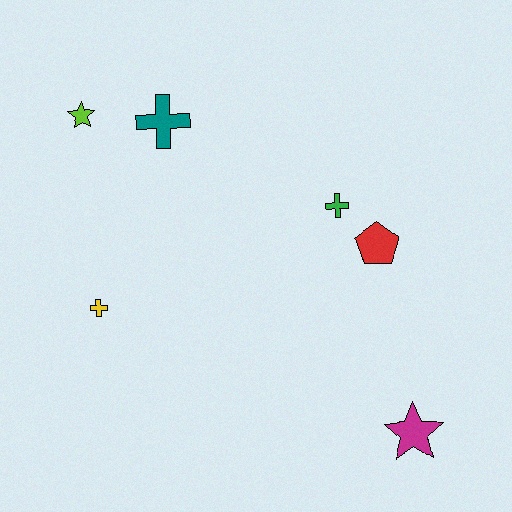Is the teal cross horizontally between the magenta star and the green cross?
No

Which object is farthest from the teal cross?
The magenta star is farthest from the teal cross.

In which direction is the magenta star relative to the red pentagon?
The magenta star is below the red pentagon.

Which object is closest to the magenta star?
The red pentagon is closest to the magenta star.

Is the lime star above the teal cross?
Yes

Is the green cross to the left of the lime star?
No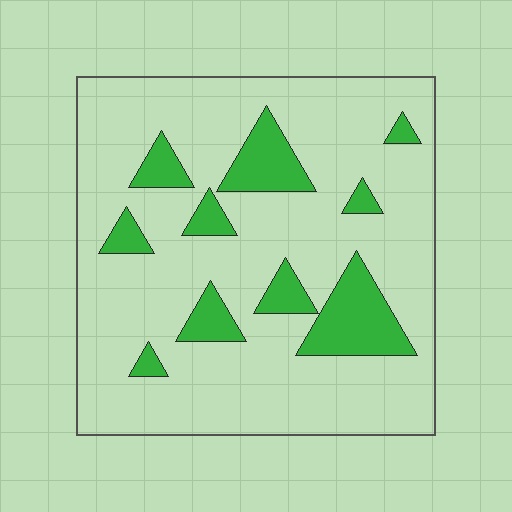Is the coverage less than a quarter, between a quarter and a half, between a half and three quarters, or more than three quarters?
Less than a quarter.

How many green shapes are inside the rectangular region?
10.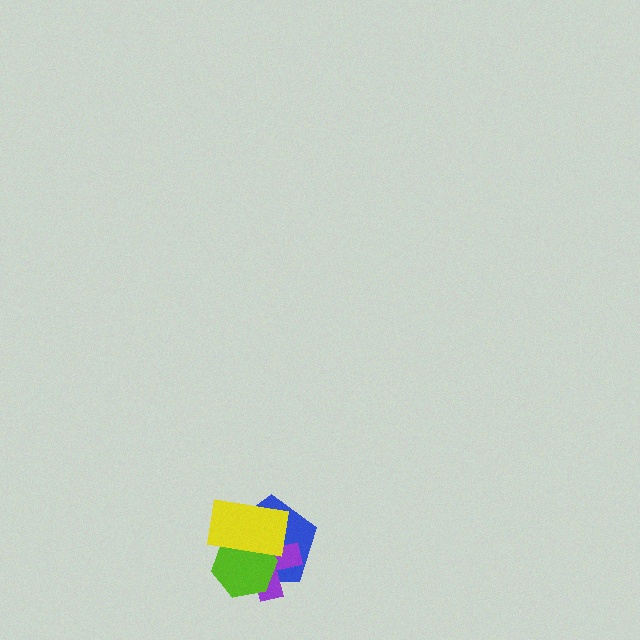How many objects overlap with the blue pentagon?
3 objects overlap with the blue pentagon.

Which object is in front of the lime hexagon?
The yellow rectangle is in front of the lime hexagon.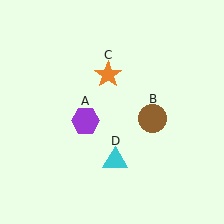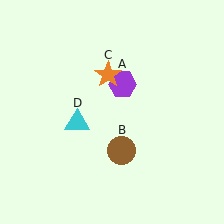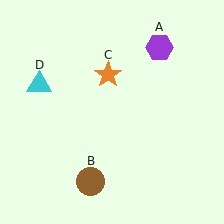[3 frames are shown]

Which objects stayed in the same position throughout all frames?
Orange star (object C) remained stationary.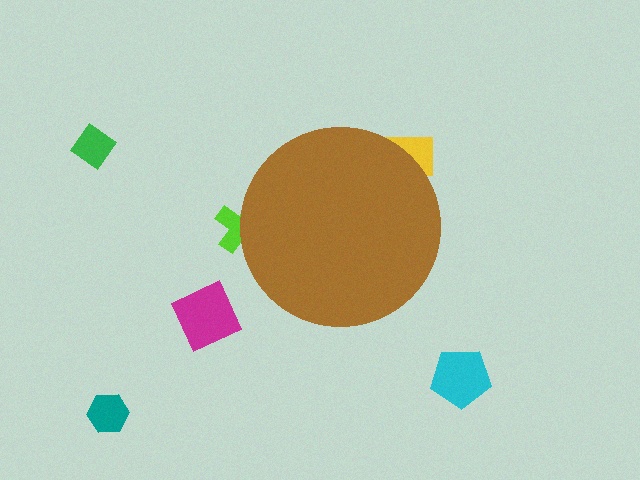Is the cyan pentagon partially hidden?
No, the cyan pentagon is fully visible.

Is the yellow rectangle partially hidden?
Yes, the yellow rectangle is partially hidden behind the brown circle.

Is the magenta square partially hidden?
No, the magenta square is fully visible.